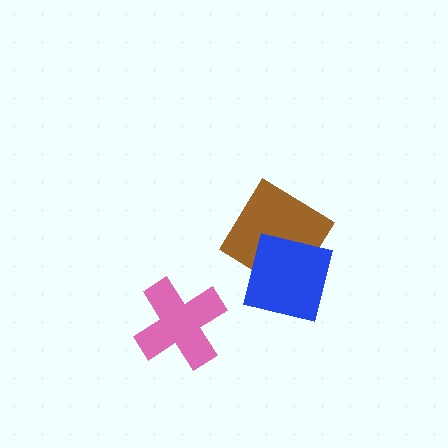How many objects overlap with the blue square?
1 object overlaps with the blue square.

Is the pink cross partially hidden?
No, no other shape covers it.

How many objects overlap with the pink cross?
0 objects overlap with the pink cross.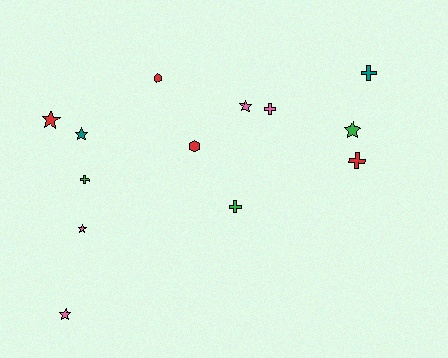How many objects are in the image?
There are 13 objects.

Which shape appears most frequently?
Star, with 6 objects.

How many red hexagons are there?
There are 2 red hexagons.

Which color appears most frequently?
Red, with 4 objects.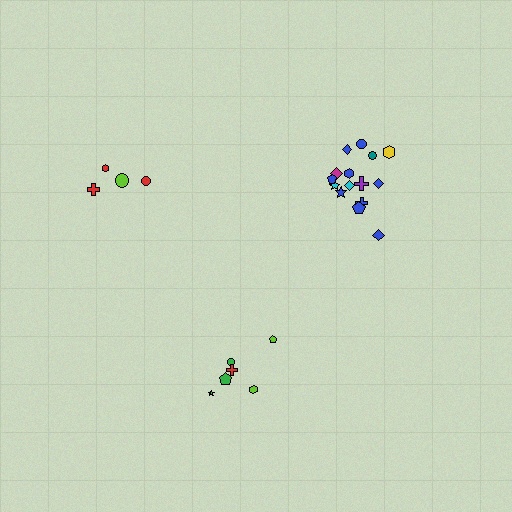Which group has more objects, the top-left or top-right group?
The top-right group.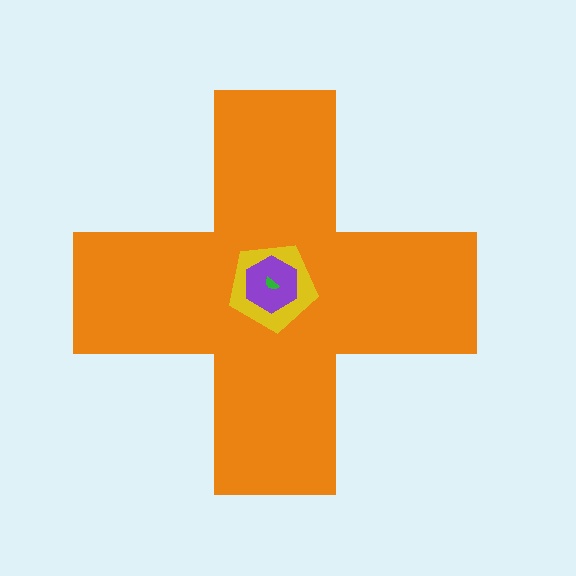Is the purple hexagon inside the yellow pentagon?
Yes.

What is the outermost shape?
The orange cross.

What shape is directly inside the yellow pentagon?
The purple hexagon.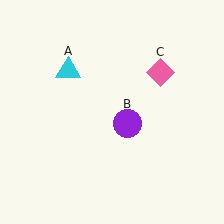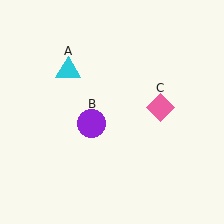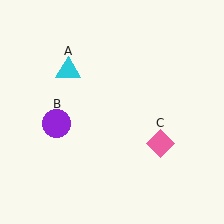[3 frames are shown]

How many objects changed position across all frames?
2 objects changed position: purple circle (object B), pink diamond (object C).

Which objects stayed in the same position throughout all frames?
Cyan triangle (object A) remained stationary.